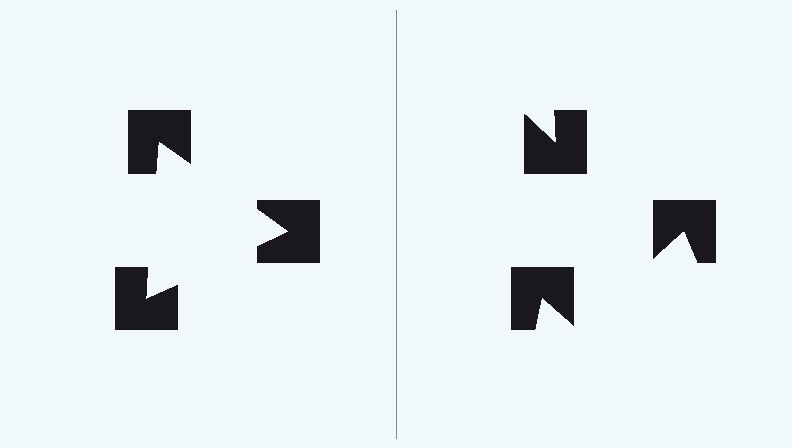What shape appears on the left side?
An illusory triangle.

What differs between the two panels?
The notched squares are positioned identically on both sides; only the wedge orientations differ. On the left they align to a triangle; on the right they are misaligned.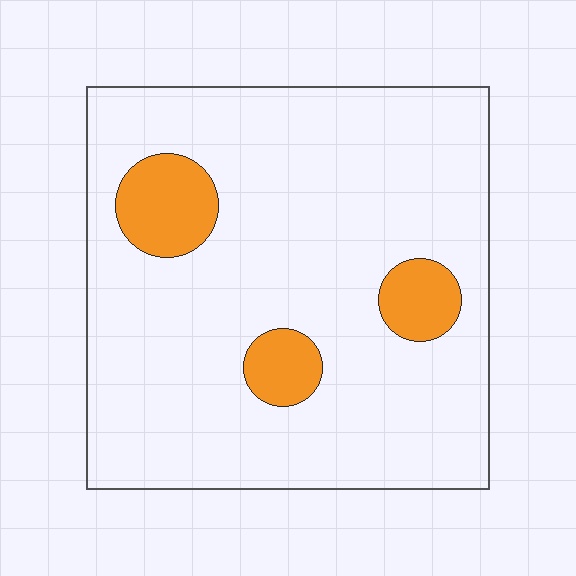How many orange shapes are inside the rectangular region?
3.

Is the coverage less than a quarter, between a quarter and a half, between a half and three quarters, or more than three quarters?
Less than a quarter.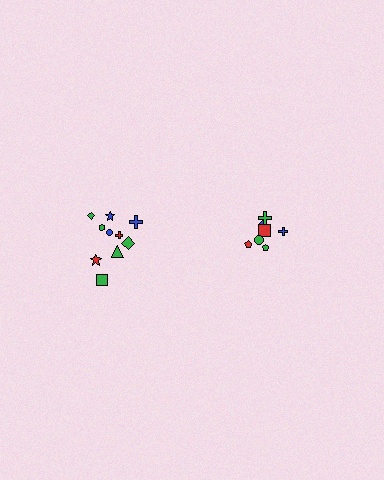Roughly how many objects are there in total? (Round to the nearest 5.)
Roughly 15 objects in total.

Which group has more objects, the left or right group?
The left group.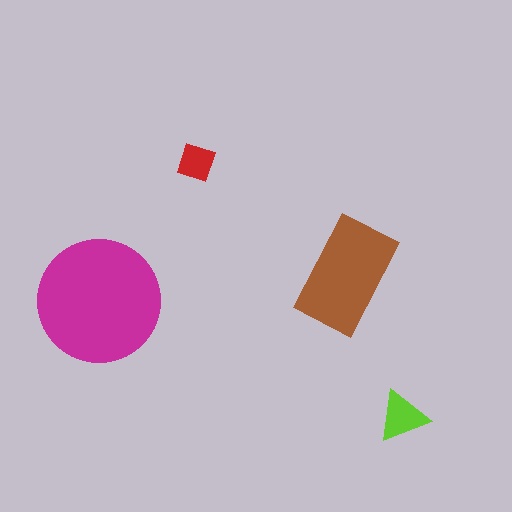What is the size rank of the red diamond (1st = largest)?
4th.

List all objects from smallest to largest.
The red diamond, the lime triangle, the brown rectangle, the magenta circle.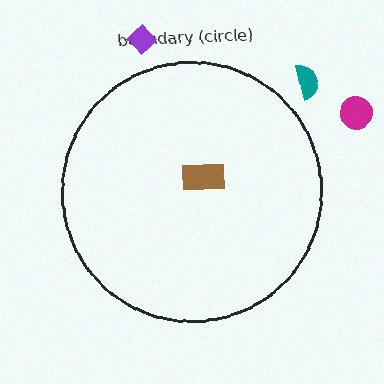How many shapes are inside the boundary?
1 inside, 3 outside.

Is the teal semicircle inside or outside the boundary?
Outside.